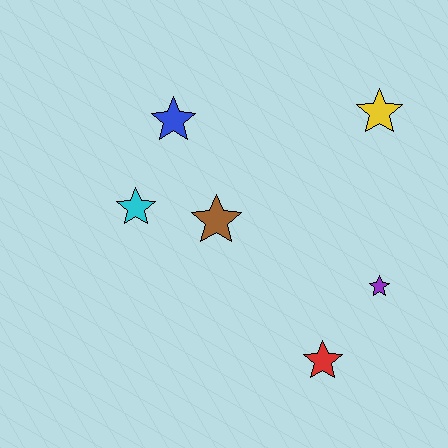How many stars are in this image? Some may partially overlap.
There are 6 stars.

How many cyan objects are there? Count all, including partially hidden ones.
There is 1 cyan object.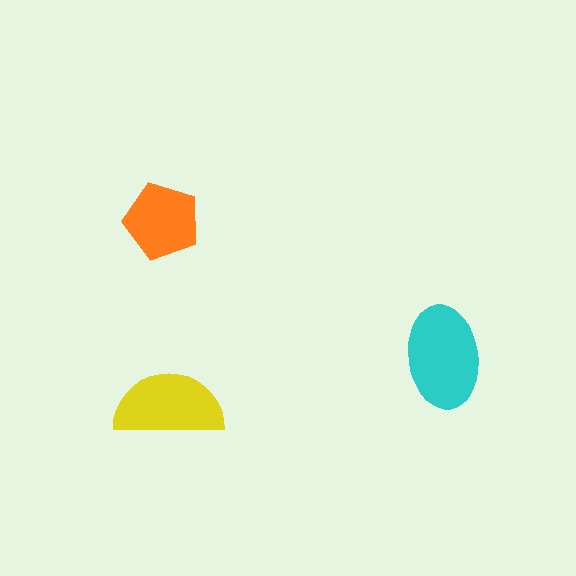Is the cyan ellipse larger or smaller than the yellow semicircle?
Larger.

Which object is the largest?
The cyan ellipse.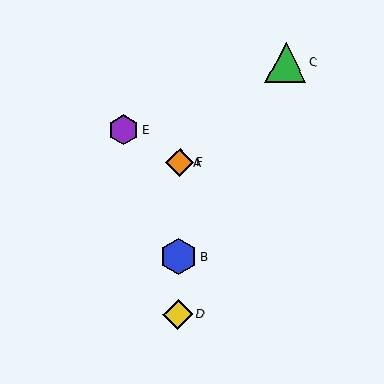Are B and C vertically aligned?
No, B is at x≈179 and C is at x≈286.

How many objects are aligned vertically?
4 objects (A, B, D, F) are aligned vertically.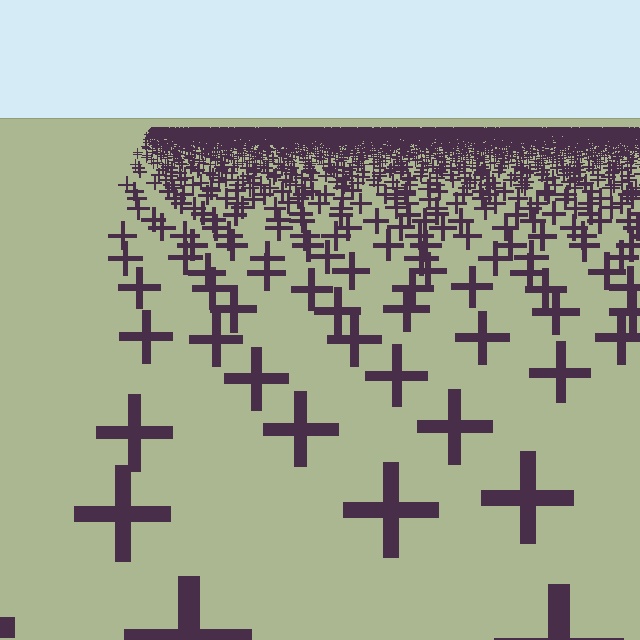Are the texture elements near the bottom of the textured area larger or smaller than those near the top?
Larger. Near the bottom, elements are closer to the viewer and appear at a bigger on-screen size.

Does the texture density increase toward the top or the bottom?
Density increases toward the top.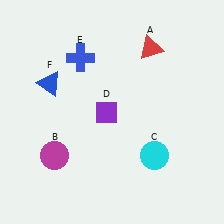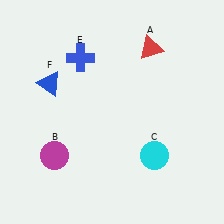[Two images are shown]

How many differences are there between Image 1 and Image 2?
There is 1 difference between the two images.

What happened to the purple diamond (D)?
The purple diamond (D) was removed in Image 2. It was in the bottom-left area of Image 1.